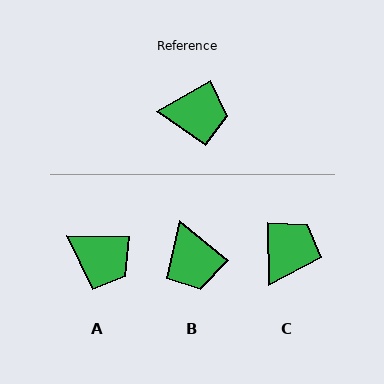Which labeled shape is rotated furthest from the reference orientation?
B, about 69 degrees away.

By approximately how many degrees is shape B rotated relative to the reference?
Approximately 69 degrees clockwise.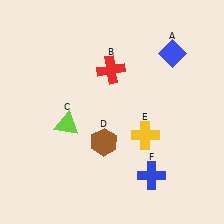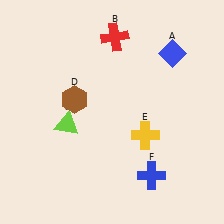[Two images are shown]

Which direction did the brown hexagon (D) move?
The brown hexagon (D) moved up.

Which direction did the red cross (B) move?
The red cross (B) moved up.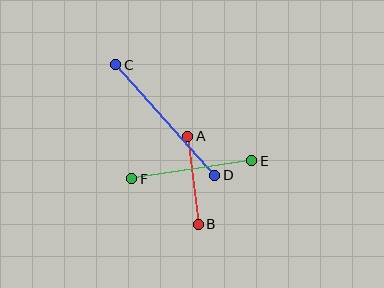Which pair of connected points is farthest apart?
Points C and D are farthest apart.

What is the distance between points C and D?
The distance is approximately 148 pixels.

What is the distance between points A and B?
The distance is approximately 89 pixels.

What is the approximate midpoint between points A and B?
The midpoint is at approximately (193, 180) pixels.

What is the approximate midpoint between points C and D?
The midpoint is at approximately (165, 120) pixels.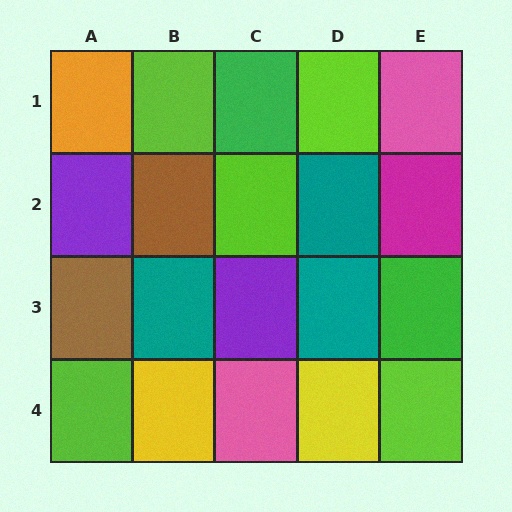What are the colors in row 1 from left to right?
Orange, lime, green, lime, pink.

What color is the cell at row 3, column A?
Brown.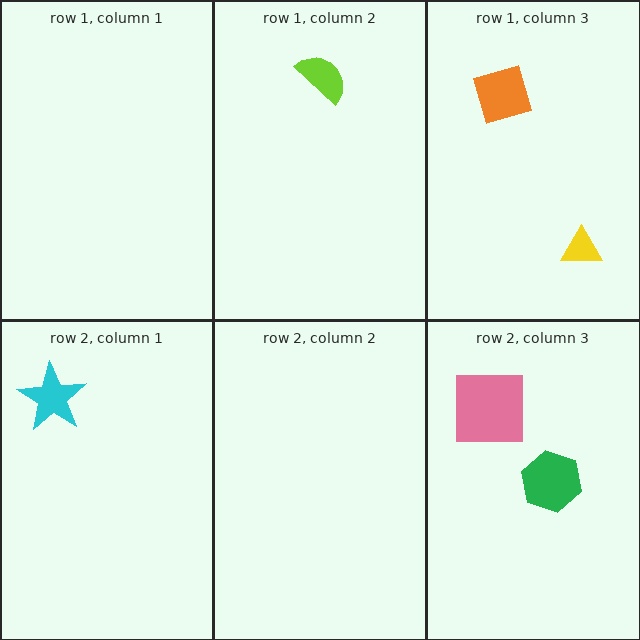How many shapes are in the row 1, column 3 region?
2.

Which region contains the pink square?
The row 2, column 3 region.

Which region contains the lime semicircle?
The row 1, column 2 region.